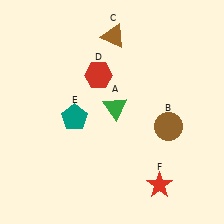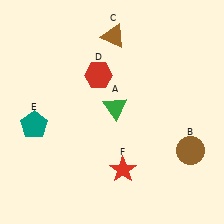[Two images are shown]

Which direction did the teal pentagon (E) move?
The teal pentagon (E) moved left.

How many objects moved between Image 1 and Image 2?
3 objects moved between the two images.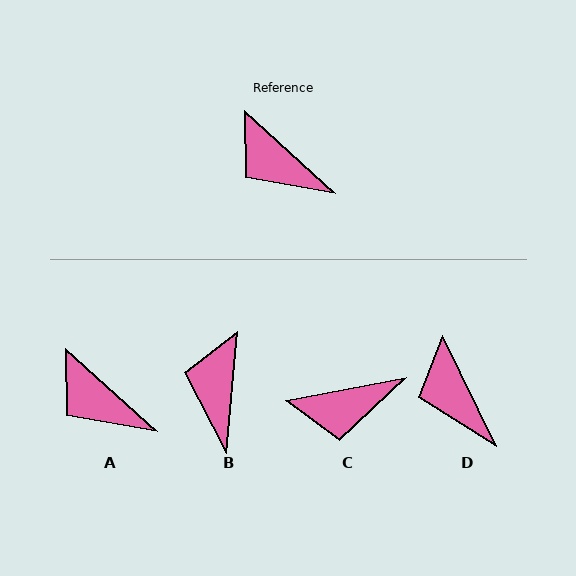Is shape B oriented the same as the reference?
No, it is off by about 53 degrees.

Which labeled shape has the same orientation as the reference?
A.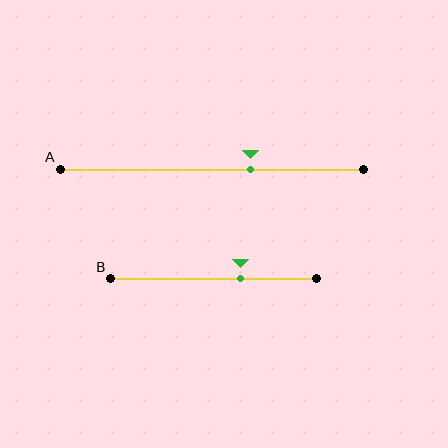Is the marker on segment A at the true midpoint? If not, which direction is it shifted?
No, the marker on segment A is shifted to the right by about 13% of the segment length.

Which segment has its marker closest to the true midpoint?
Segment A has its marker closest to the true midpoint.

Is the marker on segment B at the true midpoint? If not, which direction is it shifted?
No, the marker on segment B is shifted to the right by about 13% of the segment length.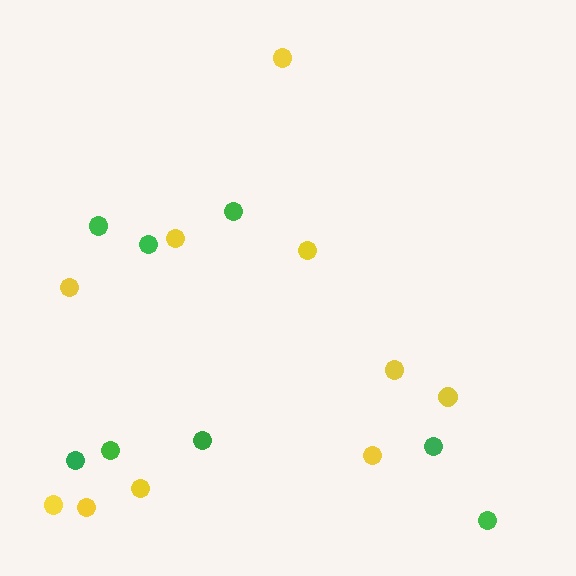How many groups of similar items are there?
There are 2 groups: one group of yellow circles (10) and one group of green circles (8).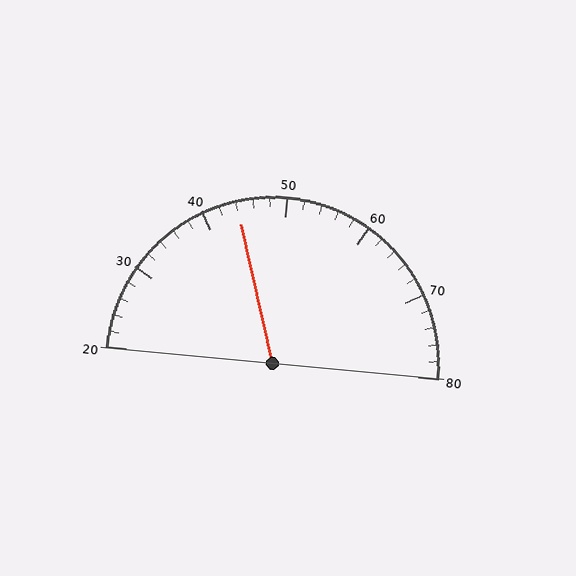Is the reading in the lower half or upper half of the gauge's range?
The reading is in the lower half of the range (20 to 80).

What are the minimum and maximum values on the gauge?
The gauge ranges from 20 to 80.